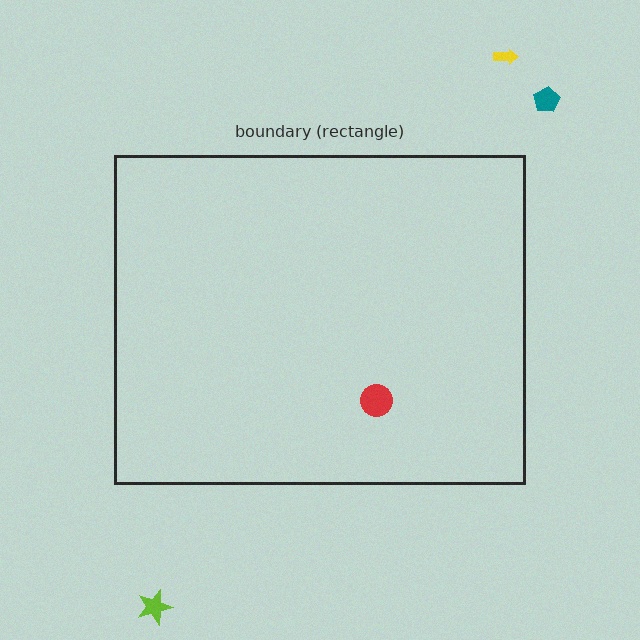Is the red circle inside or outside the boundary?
Inside.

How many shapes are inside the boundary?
1 inside, 3 outside.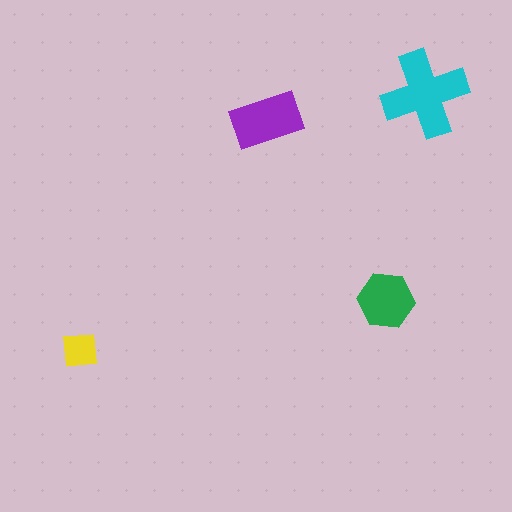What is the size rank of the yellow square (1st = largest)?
4th.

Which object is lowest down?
The yellow square is bottommost.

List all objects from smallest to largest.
The yellow square, the green hexagon, the purple rectangle, the cyan cross.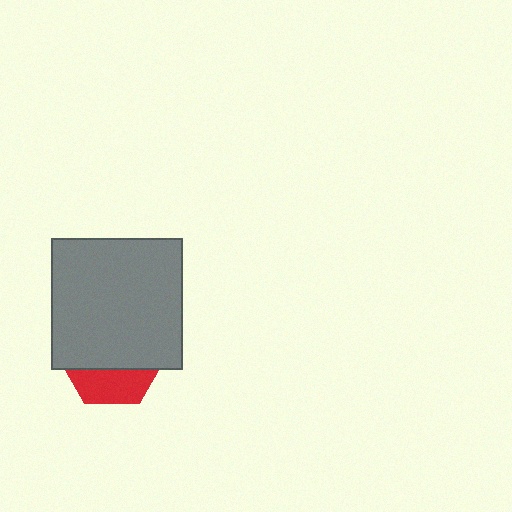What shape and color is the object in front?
The object in front is a gray square.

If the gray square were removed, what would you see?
You would see the complete red hexagon.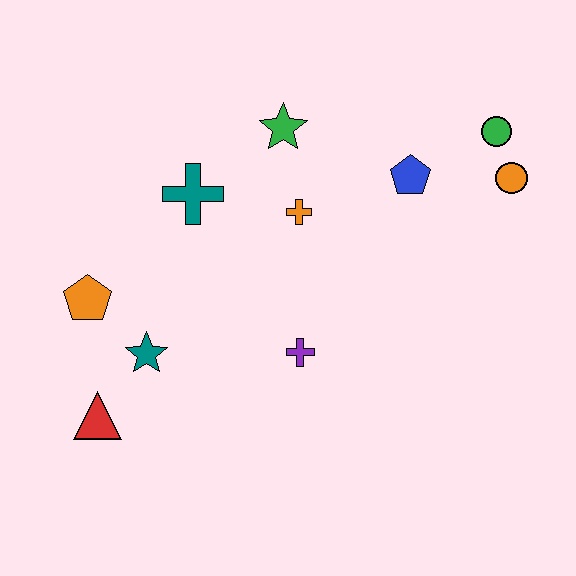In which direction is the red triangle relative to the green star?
The red triangle is below the green star.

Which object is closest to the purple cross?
The orange cross is closest to the purple cross.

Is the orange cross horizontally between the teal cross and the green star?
No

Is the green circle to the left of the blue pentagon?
No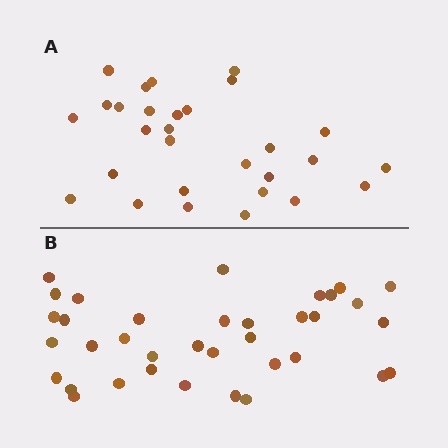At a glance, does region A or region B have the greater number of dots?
Region B (the bottom region) has more dots.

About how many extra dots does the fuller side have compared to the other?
Region B has roughly 8 or so more dots than region A.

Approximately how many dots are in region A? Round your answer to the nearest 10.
About 30 dots. (The exact count is 29, which rounds to 30.)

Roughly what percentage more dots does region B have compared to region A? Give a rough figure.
About 25% more.